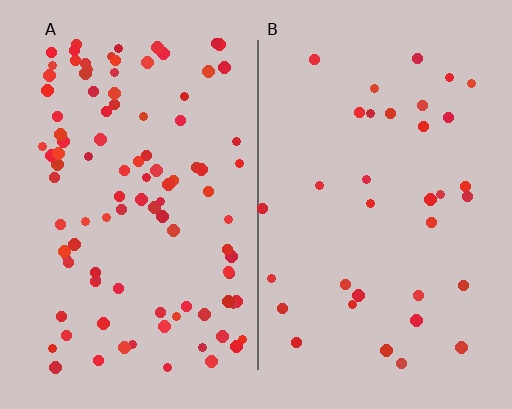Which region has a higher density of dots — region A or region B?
A (the left).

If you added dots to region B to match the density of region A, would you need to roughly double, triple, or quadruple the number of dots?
Approximately triple.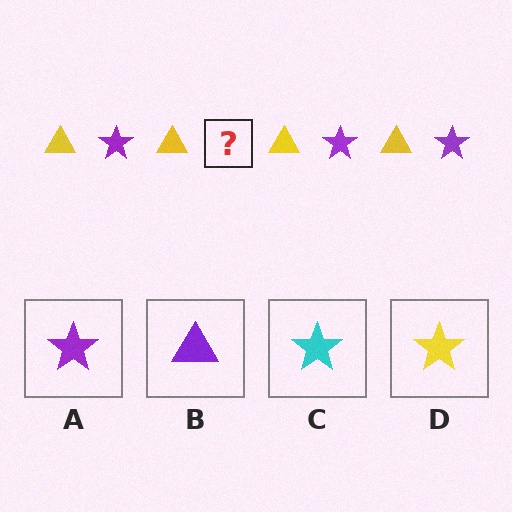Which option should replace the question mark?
Option A.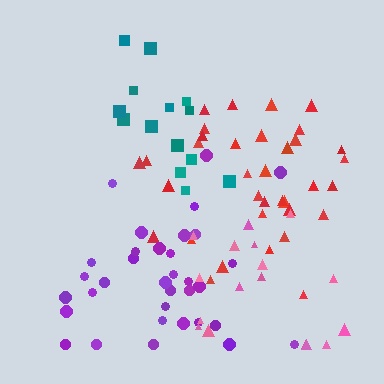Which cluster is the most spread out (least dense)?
Pink.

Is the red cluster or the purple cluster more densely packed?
Red.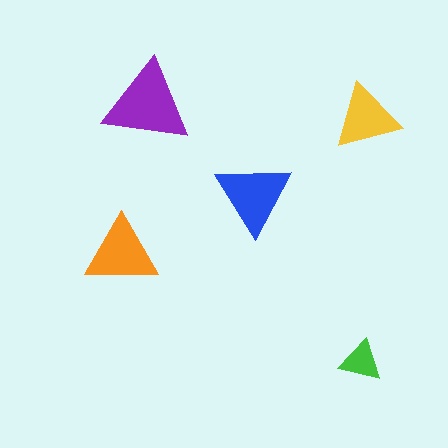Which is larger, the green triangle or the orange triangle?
The orange one.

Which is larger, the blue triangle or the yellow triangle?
The blue one.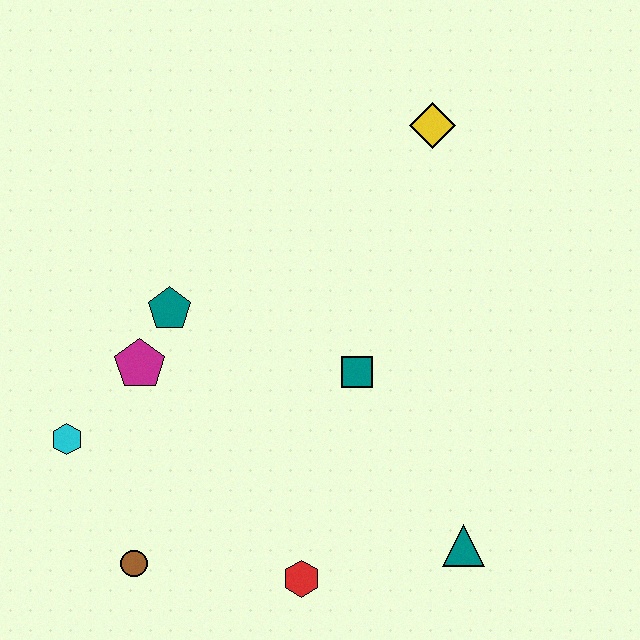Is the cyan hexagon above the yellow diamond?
No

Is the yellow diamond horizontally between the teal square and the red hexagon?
No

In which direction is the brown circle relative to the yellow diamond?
The brown circle is below the yellow diamond.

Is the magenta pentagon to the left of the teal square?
Yes